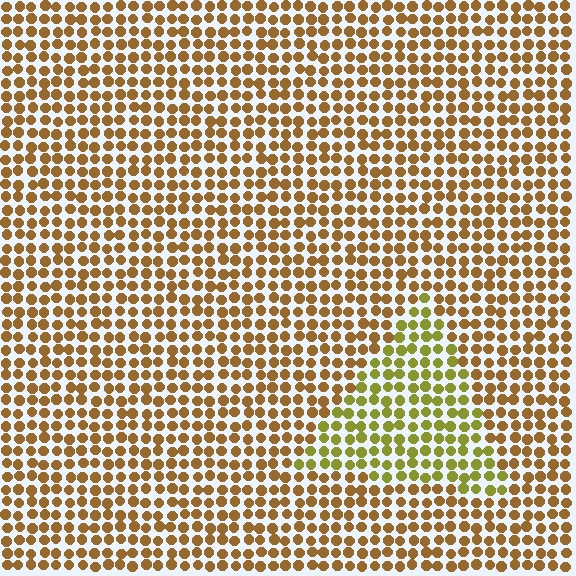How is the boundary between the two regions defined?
The boundary is defined purely by a slight shift in hue (about 35 degrees). Spacing, size, and orientation are identical on both sides.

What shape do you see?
I see a triangle.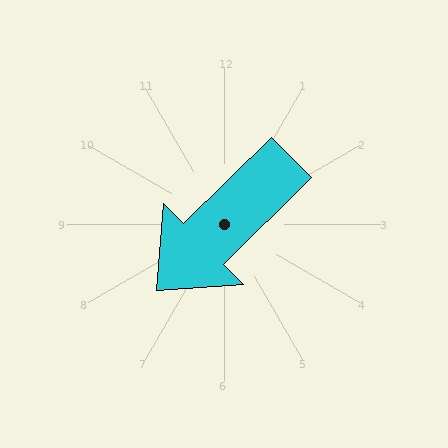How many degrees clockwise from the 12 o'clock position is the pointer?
Approximately 225 degrees.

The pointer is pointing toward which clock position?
Roughly 8 o'clock.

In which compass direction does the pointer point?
Southwest.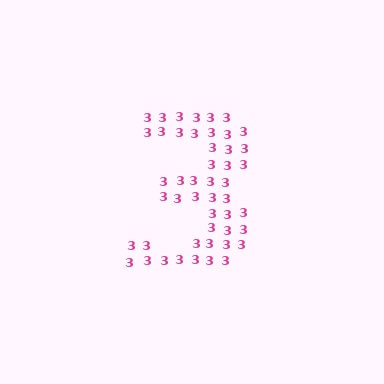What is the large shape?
The large shape is the digit 3.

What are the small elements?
The small elements are digit 3's.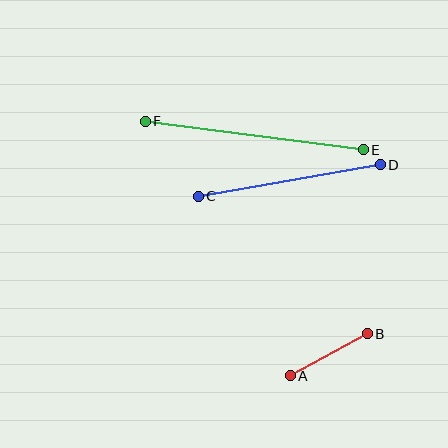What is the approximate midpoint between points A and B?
The midpoint is at approximately (329, 355) pixels.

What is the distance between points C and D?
The distance is approximately 185 pixels.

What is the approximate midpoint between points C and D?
The midpoint is at approximately (289, 180) pixels.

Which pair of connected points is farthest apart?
Points E and F are farthest apart.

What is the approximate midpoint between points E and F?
The midpoint is at approximately (254, 135) pixels.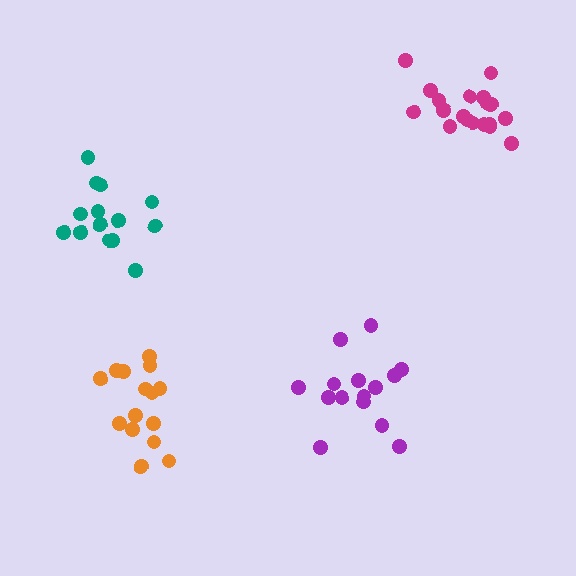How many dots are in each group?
Group 1: 20 dots, Group 2: 14 dots, Group 3: 15 dots, Group 4: 15 dots (64 total).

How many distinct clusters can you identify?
There are 4 distinct clusters.